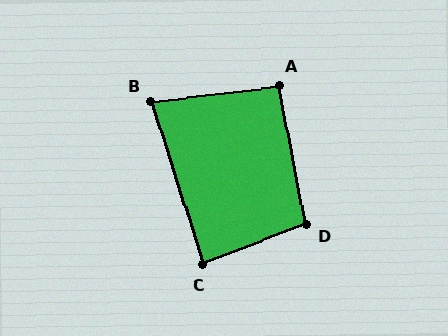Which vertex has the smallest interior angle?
B, at approximately 79 degrees.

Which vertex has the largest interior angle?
D, at approximately 101 degrees.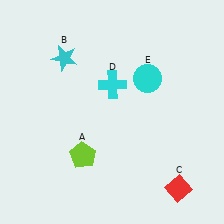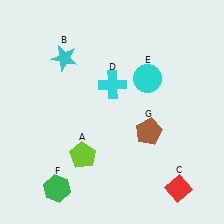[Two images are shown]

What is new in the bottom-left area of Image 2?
A green hexagon (F) was added in the bottom-left area of Image 2.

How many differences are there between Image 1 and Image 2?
There are 2 differences between the two images.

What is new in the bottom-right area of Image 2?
A brown pentagon (G) was added in the bottom-right area of Image 2.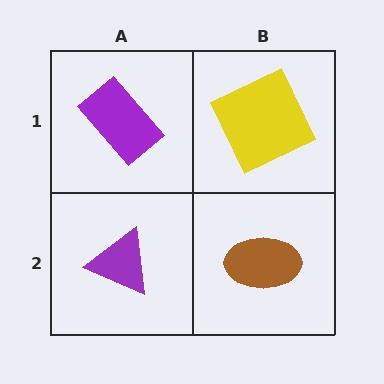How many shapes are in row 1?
2 shapes.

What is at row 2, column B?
A brown ellipse.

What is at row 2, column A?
A purple triangle.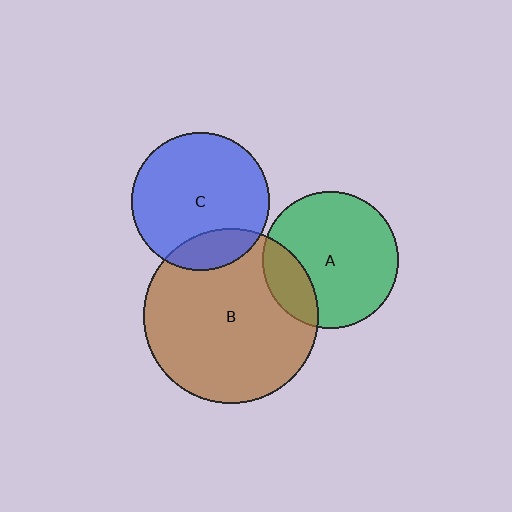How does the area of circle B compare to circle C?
Approximately 1.6 times.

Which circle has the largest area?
Circle B (brown).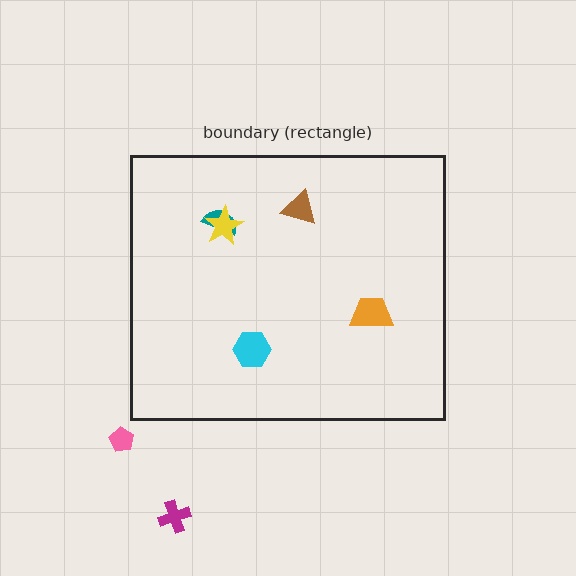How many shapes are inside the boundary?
5 inside, 2 outside.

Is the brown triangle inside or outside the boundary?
Inside.